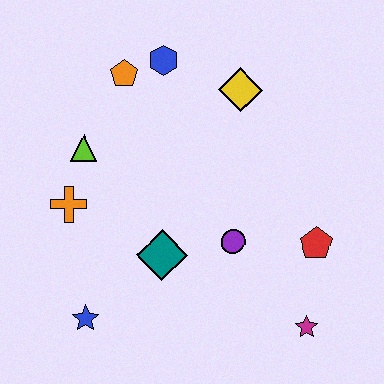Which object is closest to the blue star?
The teal diamond is closest to the blue star.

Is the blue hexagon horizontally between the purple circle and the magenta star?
No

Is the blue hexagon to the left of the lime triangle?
No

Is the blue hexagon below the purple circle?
No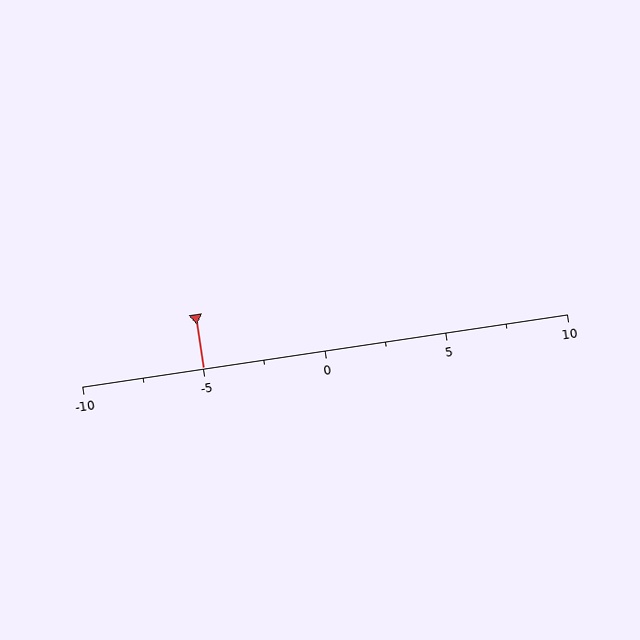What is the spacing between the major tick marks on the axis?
The major ticks are spaced 5 apart.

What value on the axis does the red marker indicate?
The marker indicates approximately -5.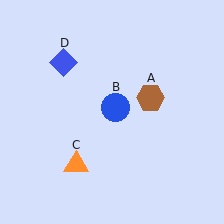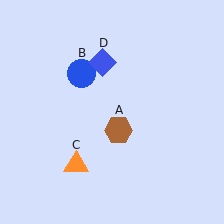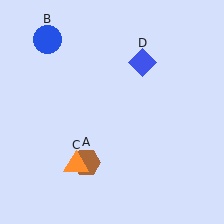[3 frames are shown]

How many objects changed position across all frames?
3 objects changed position: brown hexagon (object A), blue circle (object B), blue diamond (object D).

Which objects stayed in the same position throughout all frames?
Orange triangle (object C) remained stationary.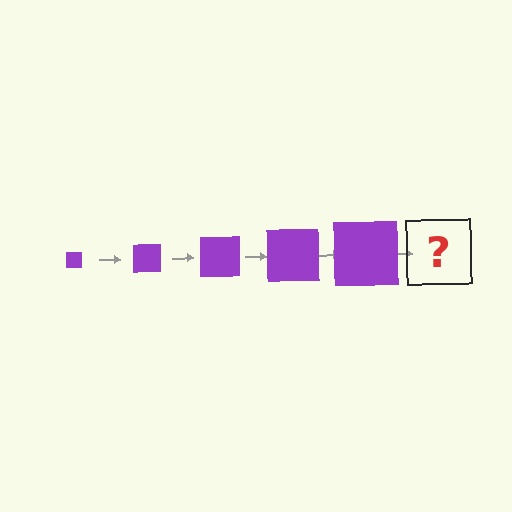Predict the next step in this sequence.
The next step is a purple square, larger than the previous one.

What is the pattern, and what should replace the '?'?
The pattern is that the square gets progressively larger each step. The '?' should be a purple square, larger than the previous one.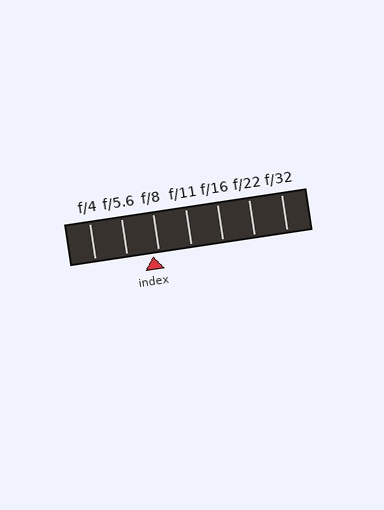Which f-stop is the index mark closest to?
The index mark is closest to f/8.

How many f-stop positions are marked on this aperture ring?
There are 7 f-stop positions marked.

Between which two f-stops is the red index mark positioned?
The index mark is between f/5.6 and f/8.